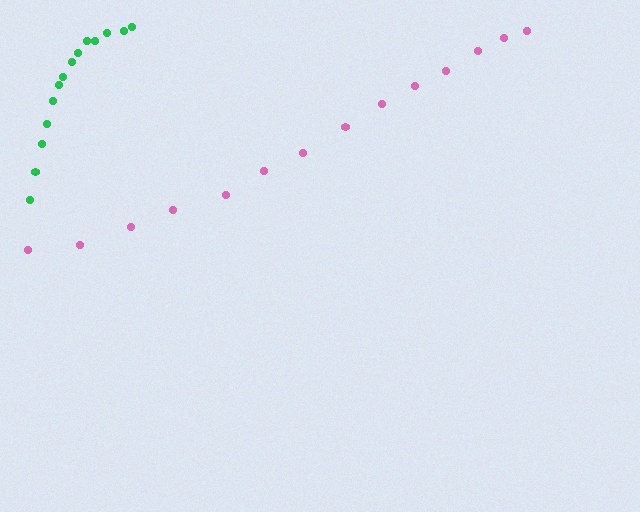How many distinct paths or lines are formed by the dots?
There are 2 distinct paths.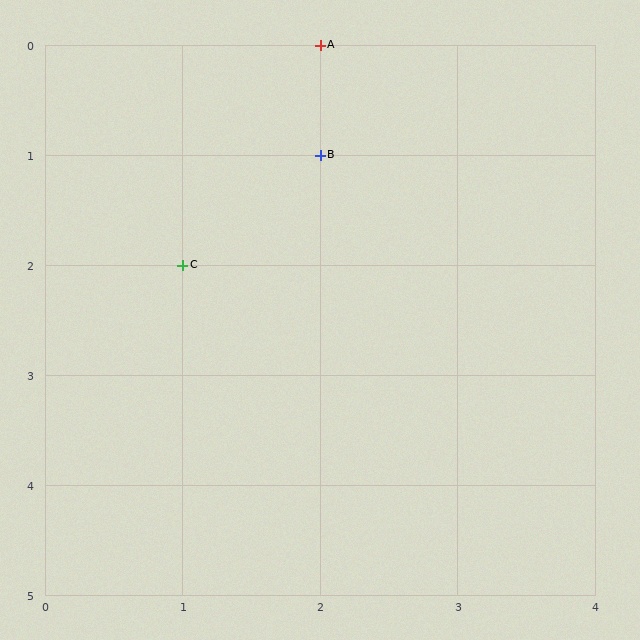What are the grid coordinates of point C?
Point C is at grid coordinates (1, 2).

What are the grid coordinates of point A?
Point A is at grid coordinates (2, 0).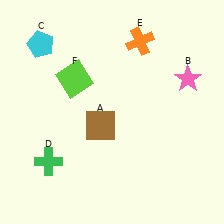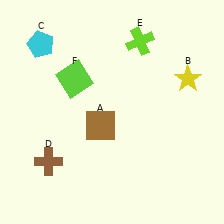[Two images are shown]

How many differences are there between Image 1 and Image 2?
There are 3 differences between the two images.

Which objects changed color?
B changed from pink to yellow. D changed from green to brown. E changed from orange to lime.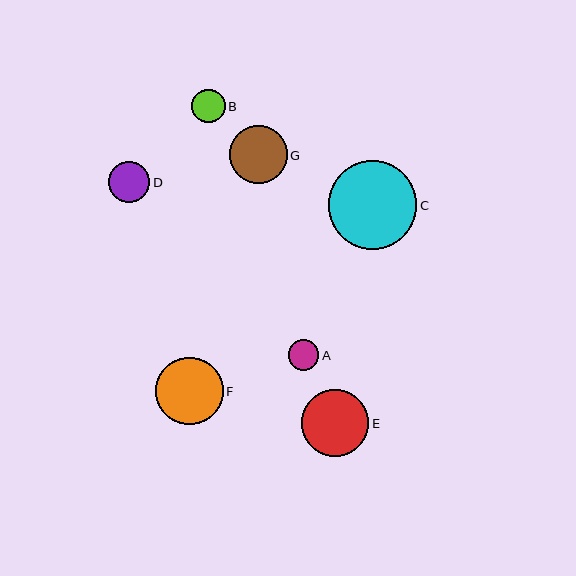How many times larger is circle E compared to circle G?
Circle E is approximately 1.2 times the size of circle G.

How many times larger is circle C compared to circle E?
Circle C is approximately 1.3 times the size of circle E.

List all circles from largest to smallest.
From largest to smallest: C, F, E, G, D, B, A.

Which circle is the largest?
Circle C is the largest with a size of approximately 89 pixels.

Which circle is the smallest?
Circle A is the smallest with a size of approximately 30 pixels.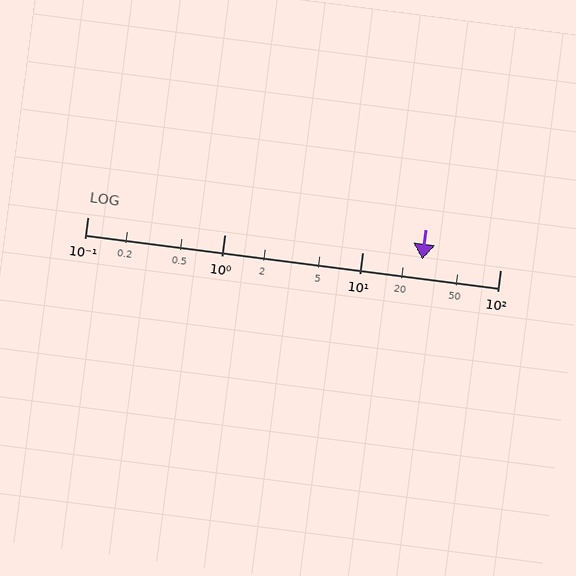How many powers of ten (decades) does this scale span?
The scale spans 3 decades, from 0.1 to 100.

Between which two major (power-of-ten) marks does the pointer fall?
The pointer is between 10 and 100.